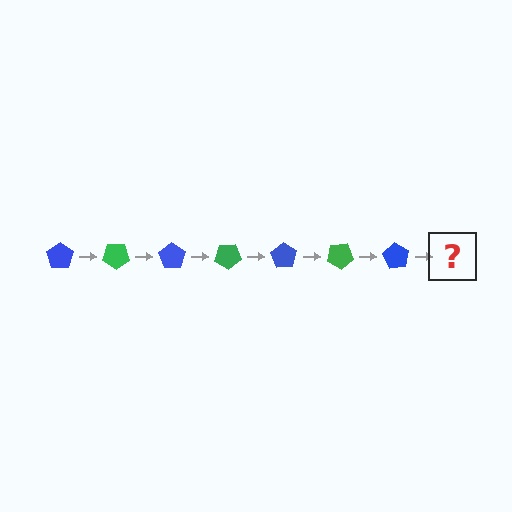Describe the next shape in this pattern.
It should be a green pentagon, rotated 245 degrees from the start.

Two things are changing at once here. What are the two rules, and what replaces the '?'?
The two rules are that it rotates 35 degrees each step and the color cycles through blue and green. The '?' should be a green pentagon, rotated 245 degrees from the start.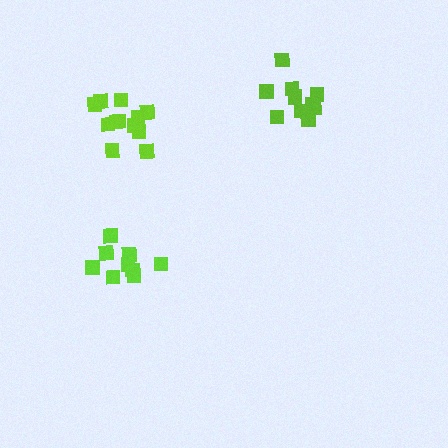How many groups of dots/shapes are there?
There are 3 groups.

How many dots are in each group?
Group 1: 9 dots, Group 2: 12 dots, Group 3: 11 dots (32 total).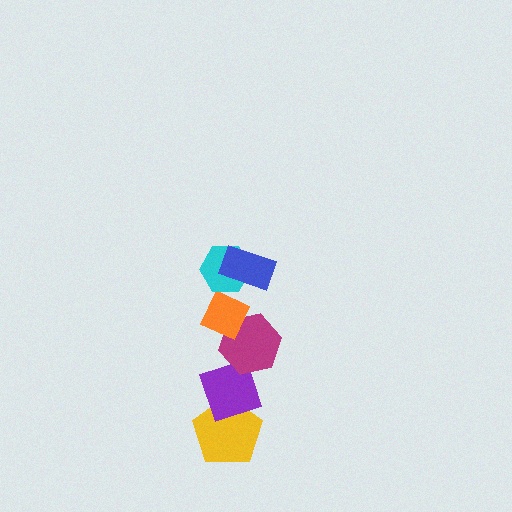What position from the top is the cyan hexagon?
The cyan hexagon is 2nd from the top.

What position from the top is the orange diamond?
The orange diamond is 3rd from the top.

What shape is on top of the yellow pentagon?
The purple diamond is on top of the yellow pentagon.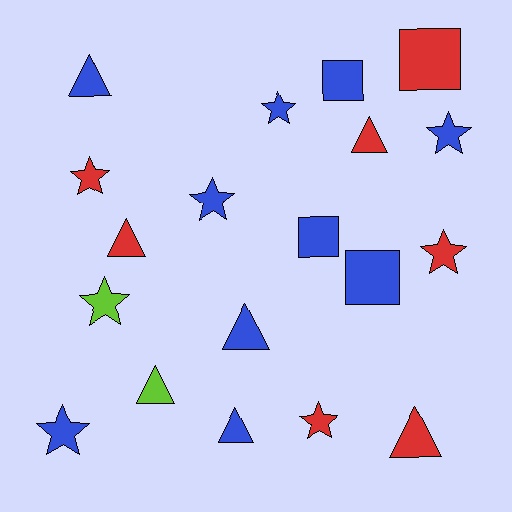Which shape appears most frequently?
Star, with 8 objects.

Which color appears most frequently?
Blue, with 10 objects.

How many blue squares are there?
There are 3 blue squares.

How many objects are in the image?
There are 19 objects.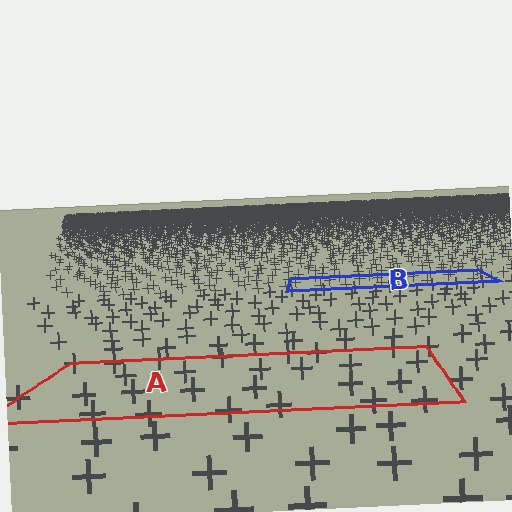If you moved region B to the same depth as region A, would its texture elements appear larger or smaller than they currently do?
They would appear larger. At a closer depth, the same texture elements are projected at a bigger on-screen size.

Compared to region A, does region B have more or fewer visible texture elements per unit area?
Region B has more texture elements per unit area — they are packed more densely because it is farther away.